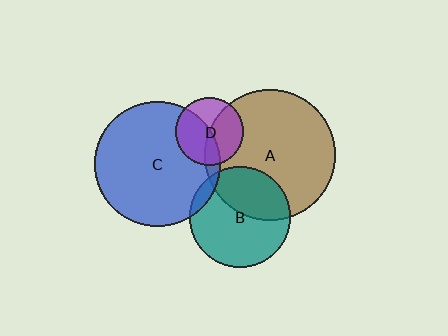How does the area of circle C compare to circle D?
Approximately 3.5 times.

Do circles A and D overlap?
Yes.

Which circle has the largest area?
Circle A (brown).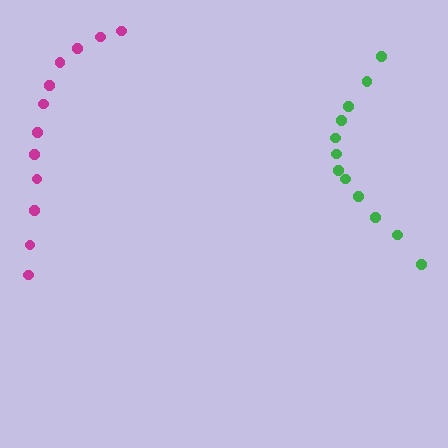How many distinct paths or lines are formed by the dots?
There are 2 distinct paths.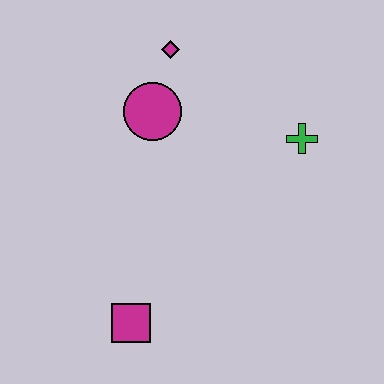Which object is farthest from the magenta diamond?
The magenta square is farthest from the magenta diamond.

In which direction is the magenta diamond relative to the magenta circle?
The magenta diamond is above the magenta circle.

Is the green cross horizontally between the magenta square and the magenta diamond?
No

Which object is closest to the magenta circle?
The magenta diamond is closest to the magenta circle.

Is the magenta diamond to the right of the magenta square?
Yes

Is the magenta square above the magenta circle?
No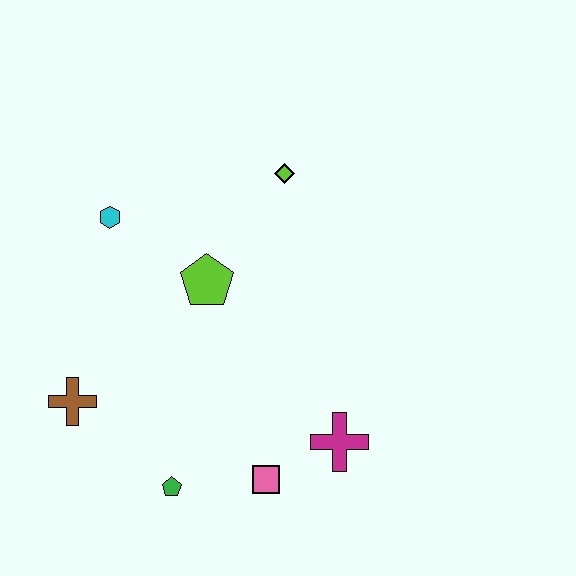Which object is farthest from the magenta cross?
The cyan hexagon is farthest from the magenta cross.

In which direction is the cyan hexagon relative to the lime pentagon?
The cyan hexagon is to the left of the lime pentagon.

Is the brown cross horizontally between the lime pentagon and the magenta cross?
No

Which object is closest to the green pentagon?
The pink square is closest to the green pentagon.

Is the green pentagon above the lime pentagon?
No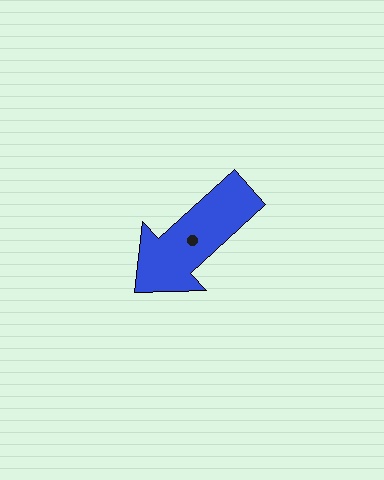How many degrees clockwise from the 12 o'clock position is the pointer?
Approximately 228 degrees.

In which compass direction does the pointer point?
Southwest.